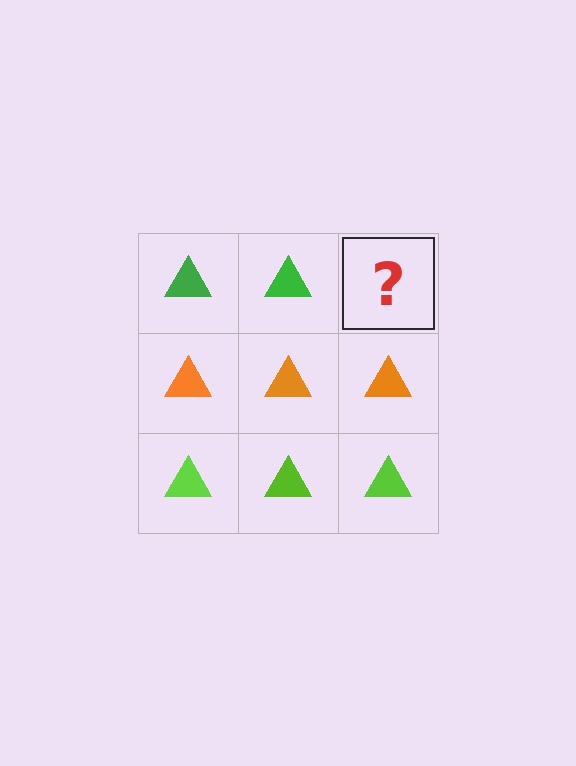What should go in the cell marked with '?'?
The missing cell should contain a green triangle.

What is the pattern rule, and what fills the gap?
The rule is that each row has a consistent color. The gap should be filled with a green triangle.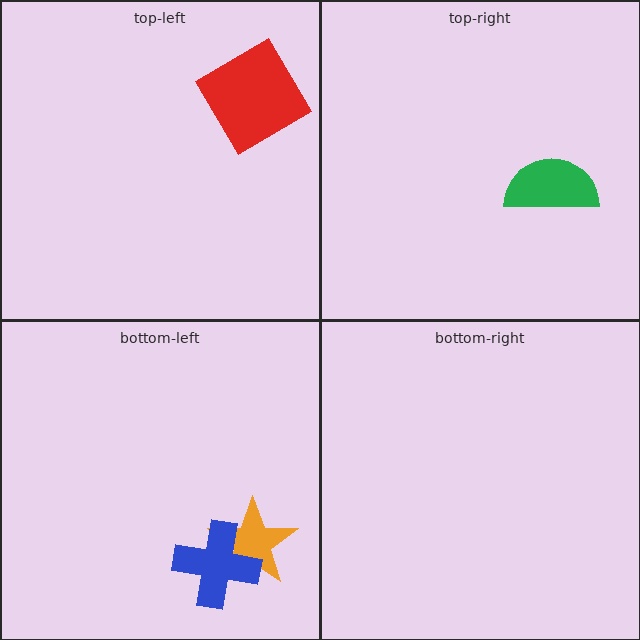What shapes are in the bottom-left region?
The orange star, the blue cross.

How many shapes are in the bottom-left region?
2.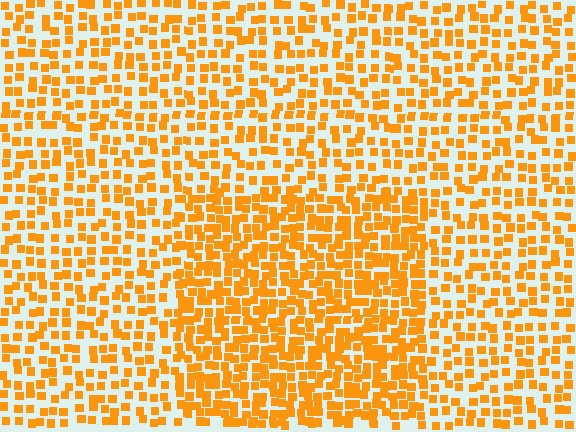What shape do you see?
I see a rectangle.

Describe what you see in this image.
The image contains small orange elements arranged at two different densities. A rectangle-shaped region is visible where the elements are more densely packed than the surrounding area.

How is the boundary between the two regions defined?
The boundary is defined by a change in element density (approximately 1.7x ratio). All elements are the same color, size, and shape.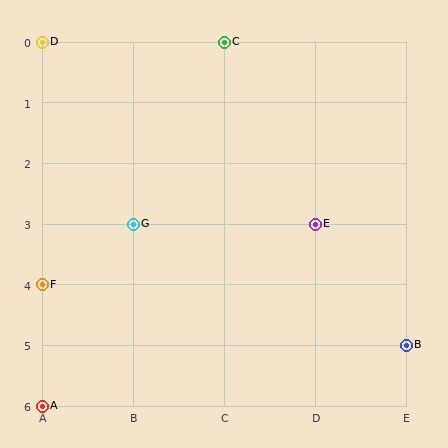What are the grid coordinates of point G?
Point G is at grid coordinates (B, 3).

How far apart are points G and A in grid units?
Points G and A are 1 column and 3 rows apart (about 3.2 grid units diagonally).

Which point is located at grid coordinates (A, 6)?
Point A is at (A, 6).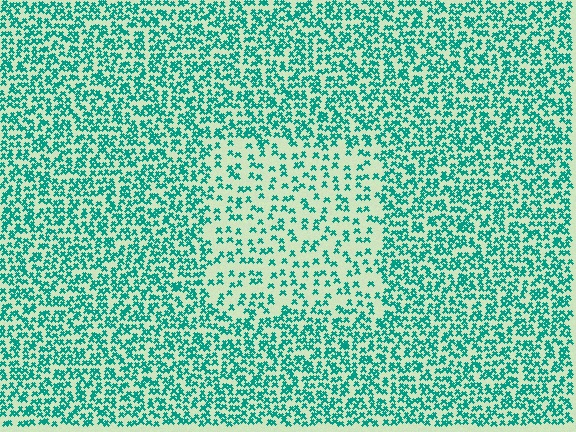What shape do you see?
I see a rectangle.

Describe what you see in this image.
The image contains small teal elements arranged at two different densities. A rectangle-shaped region is visible where the elements are less densely packed than the surrounding area.